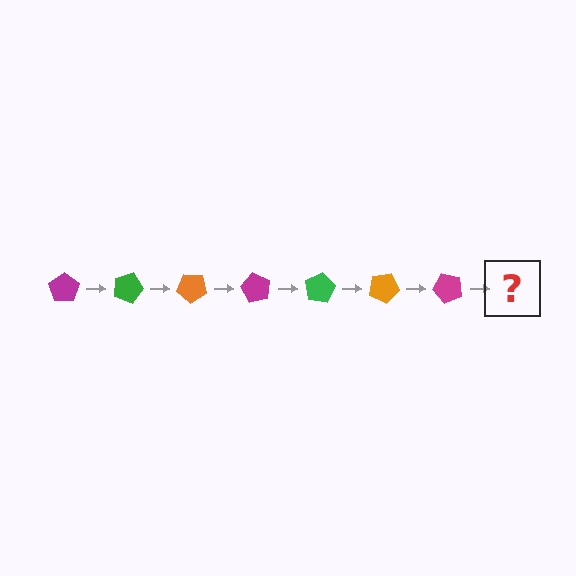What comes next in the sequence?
The next element should be a green pentagon, rotated 140 degrees from the start.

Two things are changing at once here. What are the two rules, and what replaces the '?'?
The two rules are that it rotates 20 degrees each step and the color cycles through magenta, green, and orange. The '?' should be a green pentagon, rotated 140 degrees from the start.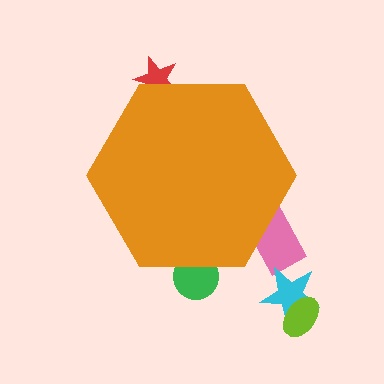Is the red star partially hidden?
Yes, the red star is partially hidden behind the orange hexagon.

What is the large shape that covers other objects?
An orange hexagon.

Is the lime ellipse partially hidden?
No, the lime ellipse is fully visible.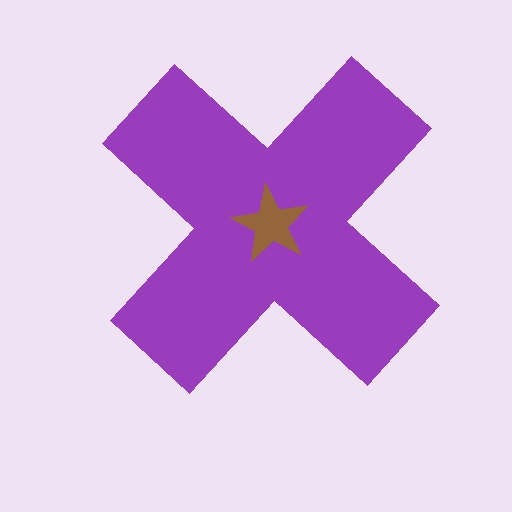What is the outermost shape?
The purple cross.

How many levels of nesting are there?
2.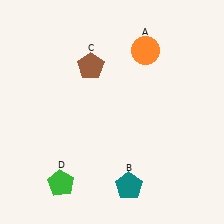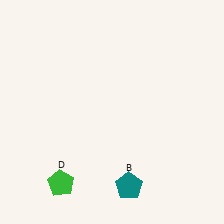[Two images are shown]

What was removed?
The orange circle (A), the brown pentagon (C) were removed in Image 2.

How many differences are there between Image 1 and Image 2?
There are 2 differences between the two images.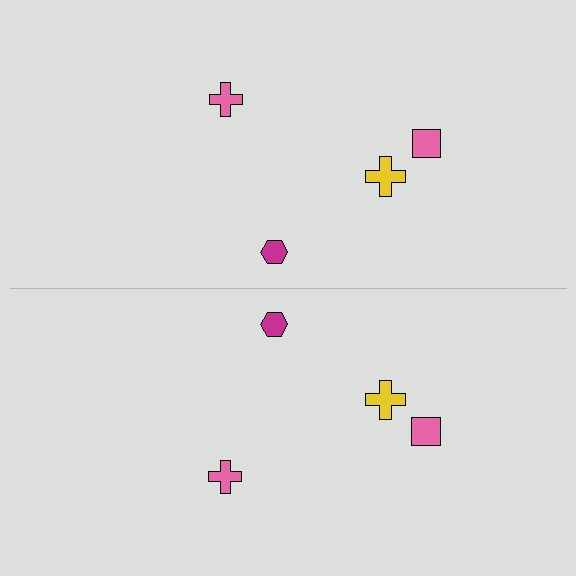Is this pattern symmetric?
Yes, this pattern has bilateral (reflection) symmetry.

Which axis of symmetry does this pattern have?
The pattern has a horizontal axis of symmetry running through the center of the image.